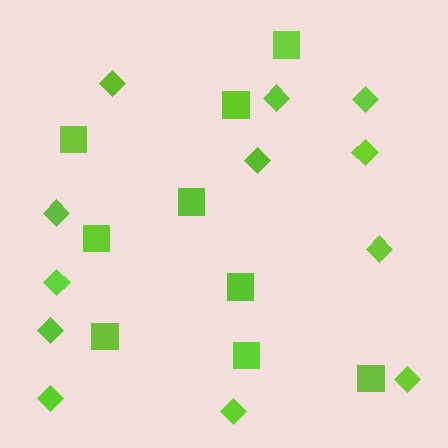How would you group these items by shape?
There are 2 groups: one group of diamonds (12) and one group of squares (9).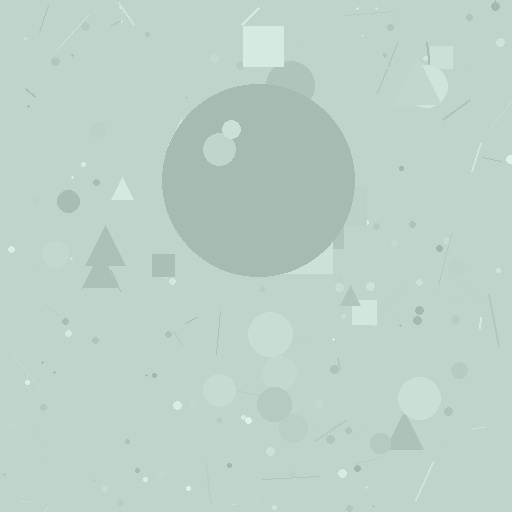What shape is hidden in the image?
A circle is hidden in the image.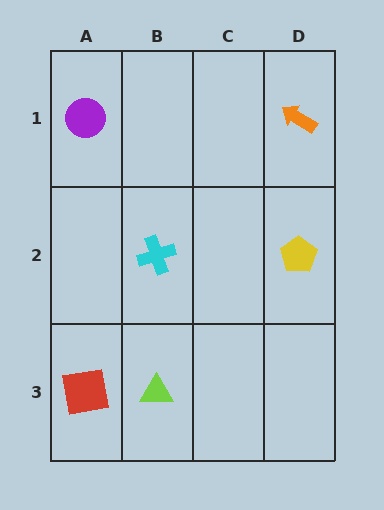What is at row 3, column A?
A red square.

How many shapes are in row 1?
2 shapes.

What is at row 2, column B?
A cyan cross.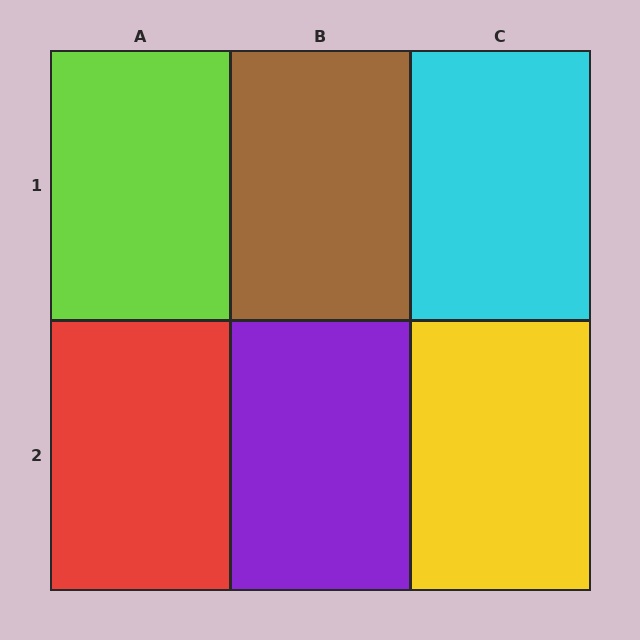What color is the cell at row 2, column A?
Red.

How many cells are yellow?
1 cell is yellow.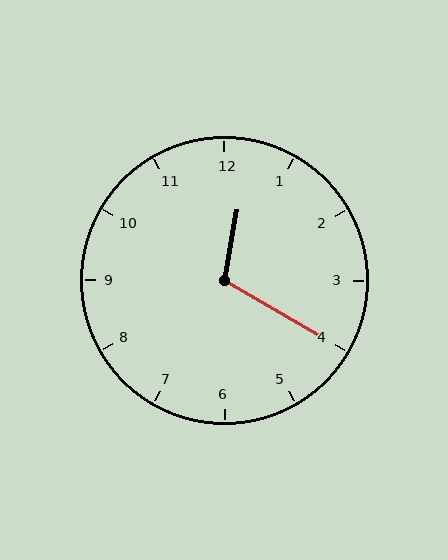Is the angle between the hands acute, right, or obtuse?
It is obtuse.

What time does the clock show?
12:20.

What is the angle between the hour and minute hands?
Approximately 110 degrees.